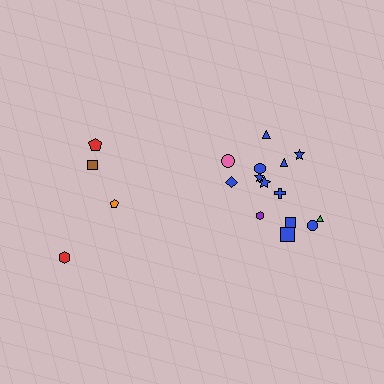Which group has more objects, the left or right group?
The right group.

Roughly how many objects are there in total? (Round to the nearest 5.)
Roughly 20 objects in total.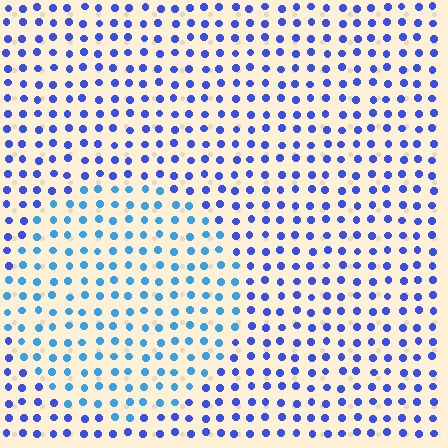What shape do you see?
I see a circle.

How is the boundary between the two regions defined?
The boundary is defined purely by a slight shift in hue (about 30 degrees). Spacing, size, and orientation are identical on both sides.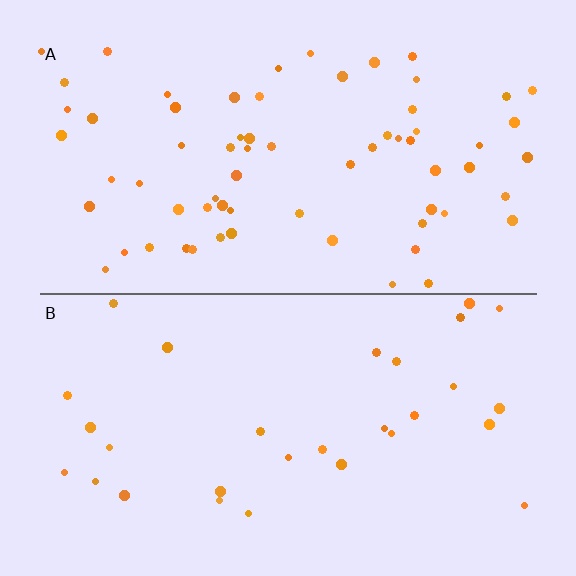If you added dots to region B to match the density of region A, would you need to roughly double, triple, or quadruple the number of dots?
Approximately double.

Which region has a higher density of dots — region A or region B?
A (the top).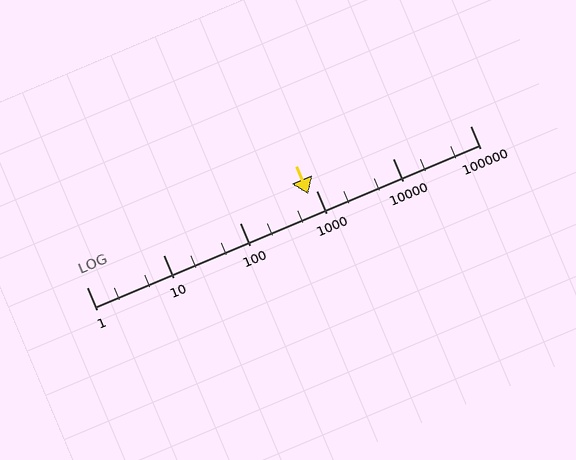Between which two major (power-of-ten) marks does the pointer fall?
The pointer is between 100 and 1000.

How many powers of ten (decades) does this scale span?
The scale spans 5 decades, from 1 to 100000.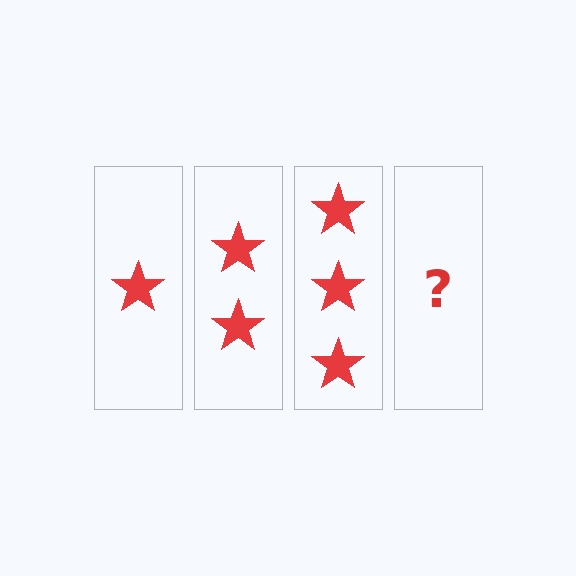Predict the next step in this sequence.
The next step is 4 stars.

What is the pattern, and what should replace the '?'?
The pattern is that each step adds one more star. The '?' should be 4 stars.